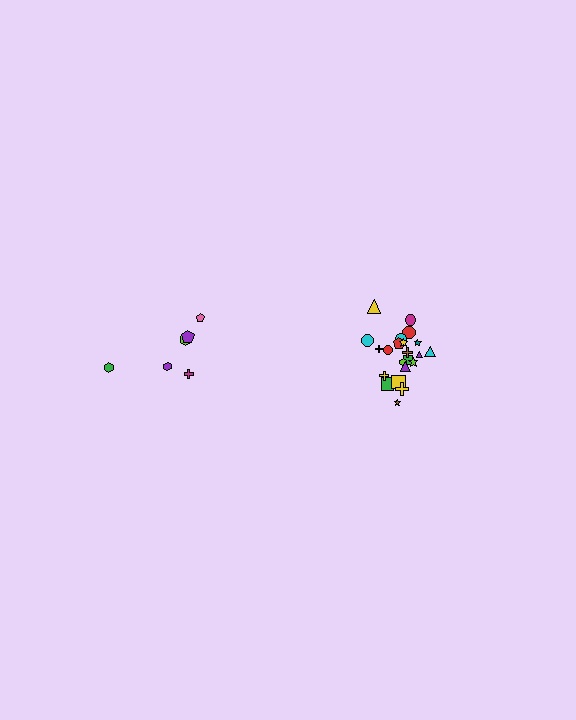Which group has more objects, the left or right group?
The right group.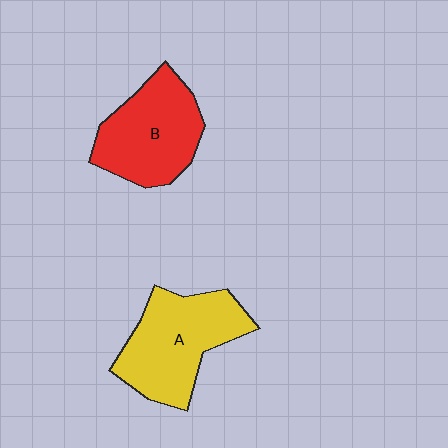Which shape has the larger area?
Shape A (yellow).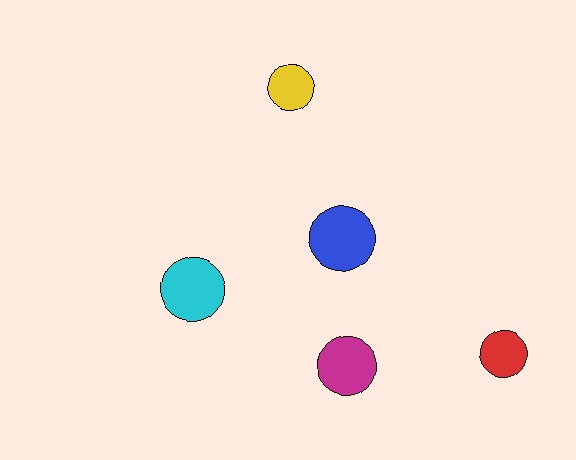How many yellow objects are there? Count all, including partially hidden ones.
There is 1 yellow object.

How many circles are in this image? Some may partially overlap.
There are 5 circles.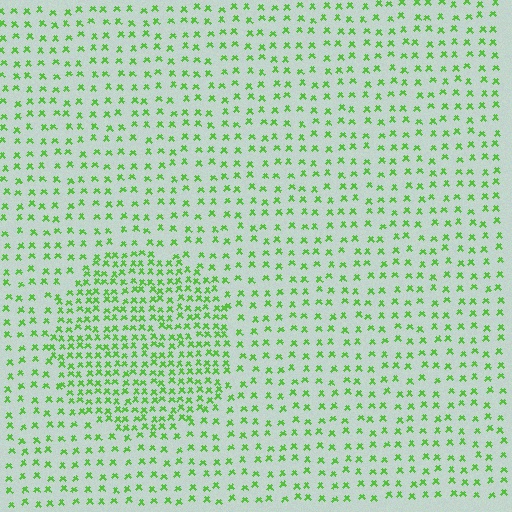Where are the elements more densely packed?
The elements are more densely packed inside the circle boundary.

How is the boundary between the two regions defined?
The boundary is defined by a change in element density (approximately 2.0x ratio). All elements are the same color, size, and shape.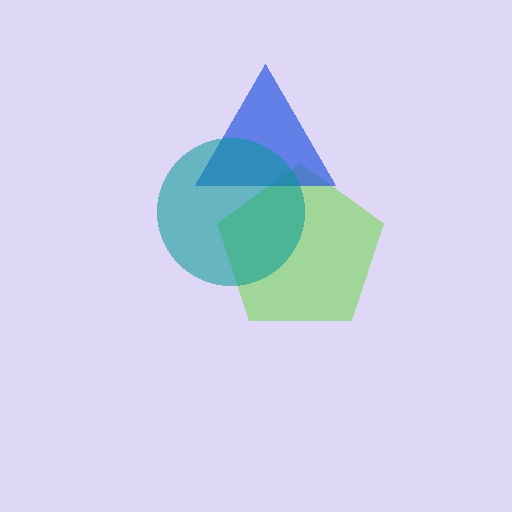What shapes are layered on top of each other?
The layered shapes are: a lime pentagon, a blue triangle, a teal circle.